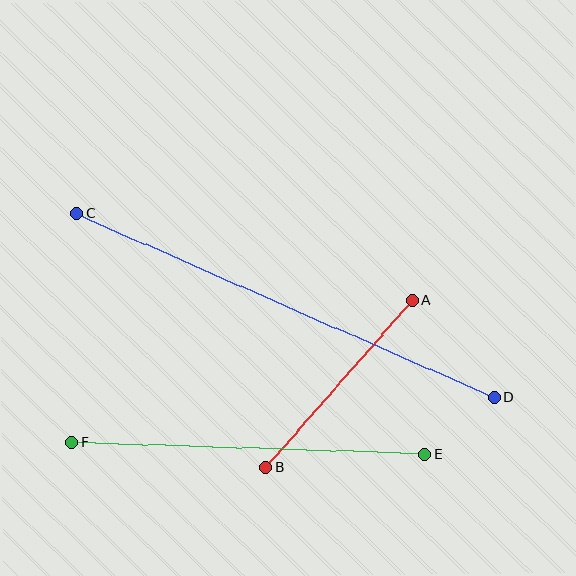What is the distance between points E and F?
The distance is approximately 354 pixels.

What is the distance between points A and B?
The distance is approximately 223 pixels.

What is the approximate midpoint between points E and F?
The midpoint is at approximately (248, 448) pixels.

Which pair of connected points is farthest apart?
Points C and D are farthest apart.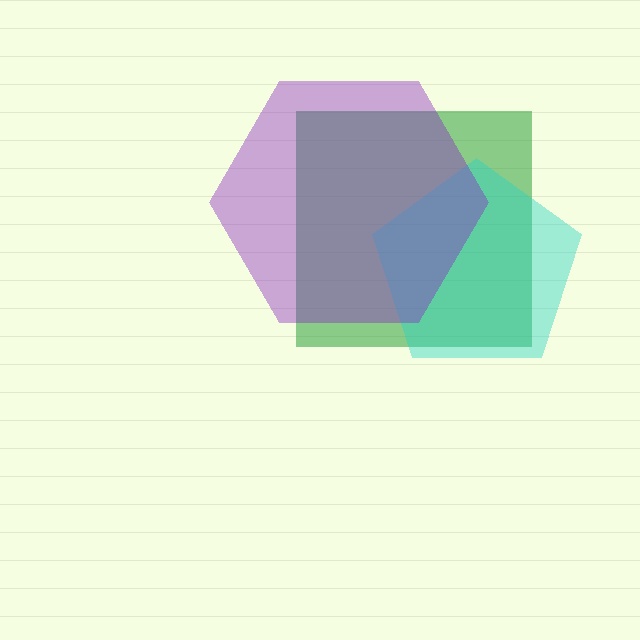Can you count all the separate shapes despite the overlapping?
Yes, there are 3 separate shapes.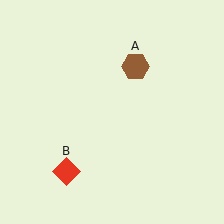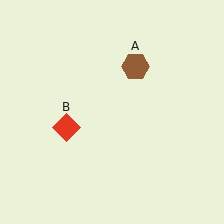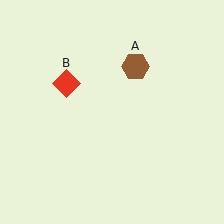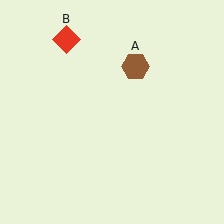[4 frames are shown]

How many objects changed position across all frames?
1 object changed position: red diamond (object B).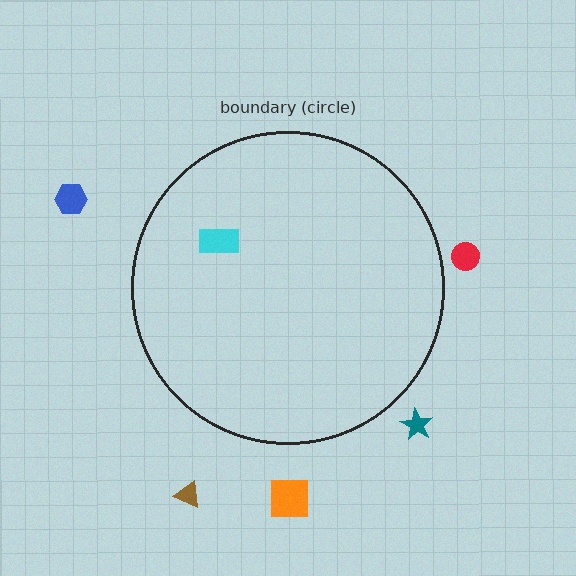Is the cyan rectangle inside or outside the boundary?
Inside.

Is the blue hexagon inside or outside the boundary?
Outside.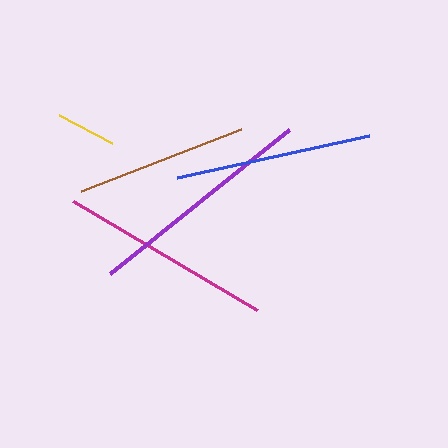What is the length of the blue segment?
The blue segment is approximately 197 pixels long.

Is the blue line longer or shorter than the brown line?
The blue line is longer than the brown line.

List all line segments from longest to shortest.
From longest to shortest: purple, magenta, blue, brown, yellow.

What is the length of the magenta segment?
The magenta segment is approximately 214 pixels long.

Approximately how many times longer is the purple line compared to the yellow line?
The purple line is approximately 3.8 times the length of the yellow line.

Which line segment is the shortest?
The yellow line is the shortest at approximately 60 pixels.